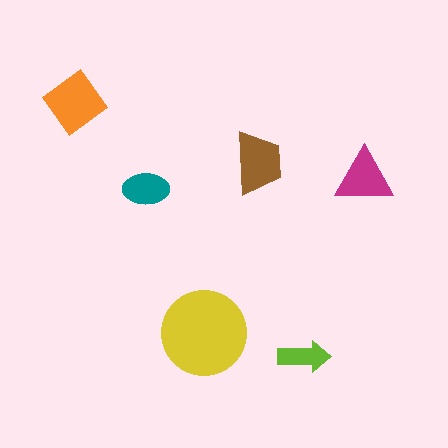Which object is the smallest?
The lime arrow.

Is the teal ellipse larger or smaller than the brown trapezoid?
Smaller.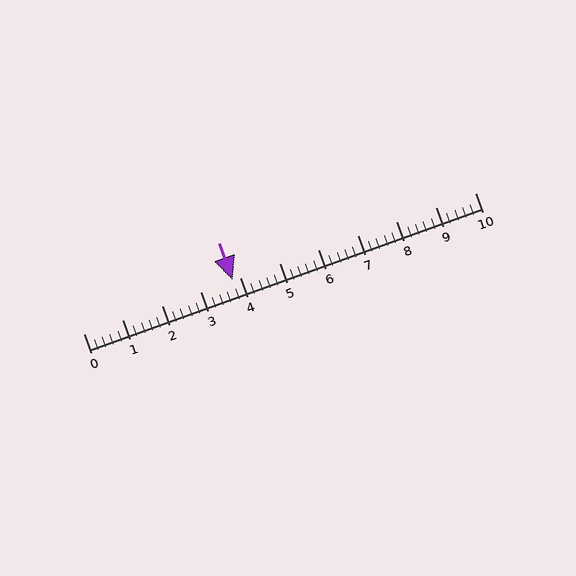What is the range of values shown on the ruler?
The ruler shows values from 0 to 10.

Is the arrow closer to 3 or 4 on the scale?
The arrow is closer to 4.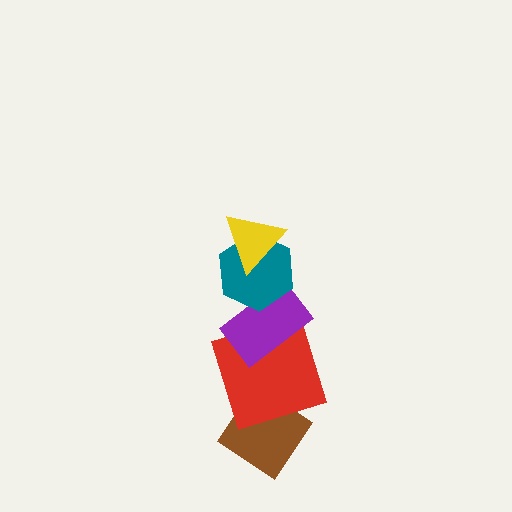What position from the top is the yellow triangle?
The yellow triangle is 1st from the top.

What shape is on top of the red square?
The purple rectangle is on top of the red square.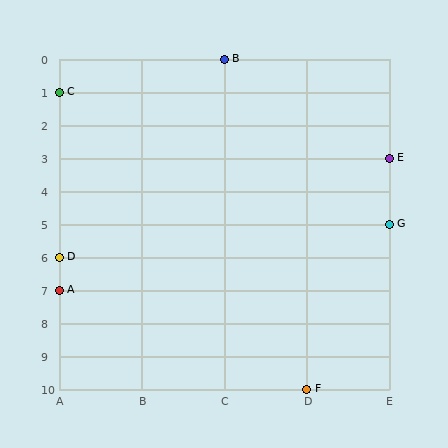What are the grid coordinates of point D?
Point D is at grid coordinates (A, 6).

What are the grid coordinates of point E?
Point E is at grid coordinates (E, 3).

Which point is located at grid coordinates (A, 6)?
Point D is at (A, 6).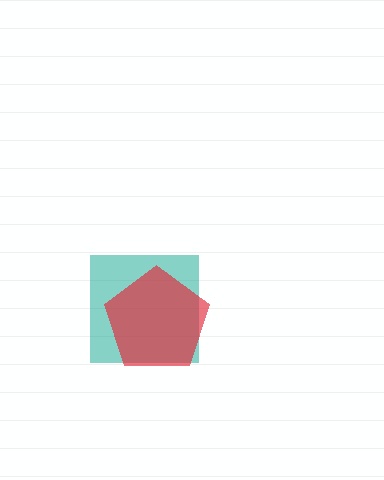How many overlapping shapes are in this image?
There are 2 overlapping shapes in the image.